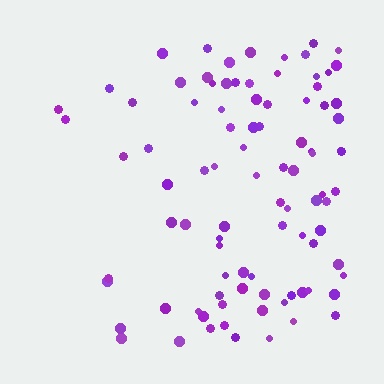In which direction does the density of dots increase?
From left to right, with the right side densest.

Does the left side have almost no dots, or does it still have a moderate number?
Still a moderate number, just noticeably fewer than the right.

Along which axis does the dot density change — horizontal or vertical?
Horizontal.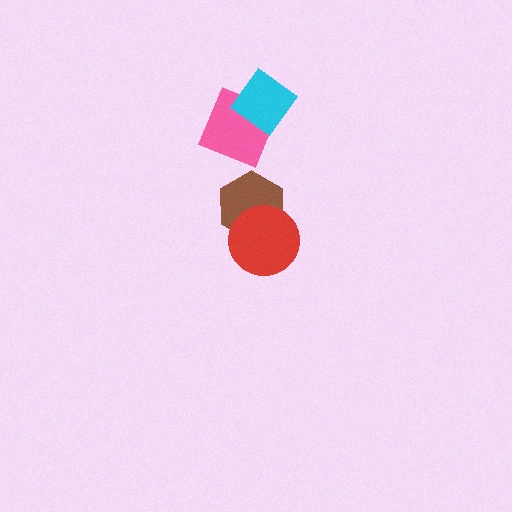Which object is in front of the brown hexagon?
The red circle is in front of the brown hexagon.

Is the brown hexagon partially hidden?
Yes, it is partially covered by another shape.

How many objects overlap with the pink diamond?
1 object overlaps with the pink diamond.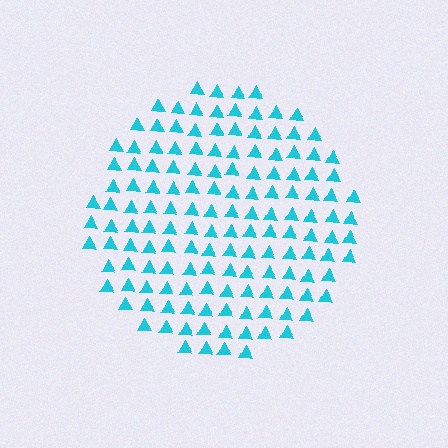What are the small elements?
The small elements are triangles.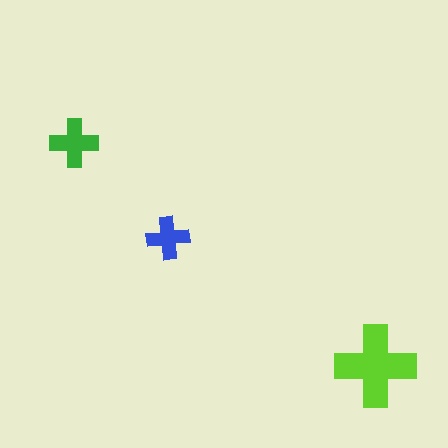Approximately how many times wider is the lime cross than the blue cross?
About 2 times wider.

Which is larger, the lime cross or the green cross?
The lime one.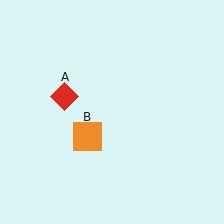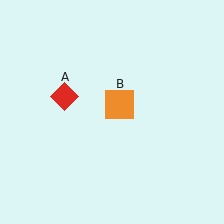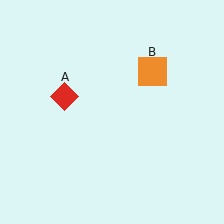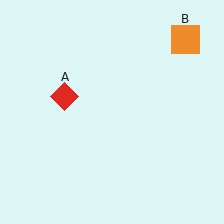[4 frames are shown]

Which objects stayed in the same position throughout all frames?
Red diamond (object A) remained stationary.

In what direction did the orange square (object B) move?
The orange square (object B) moved up and to the right.